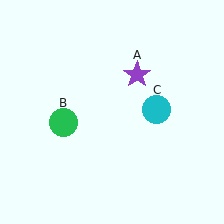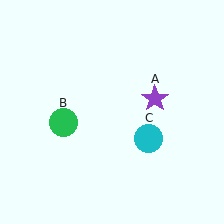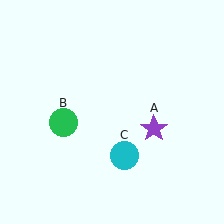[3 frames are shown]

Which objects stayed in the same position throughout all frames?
Green circle (object B) remained stationary.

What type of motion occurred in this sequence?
The purple star (object A), cyan circle (object C) rotated clockwise around the center of the scene.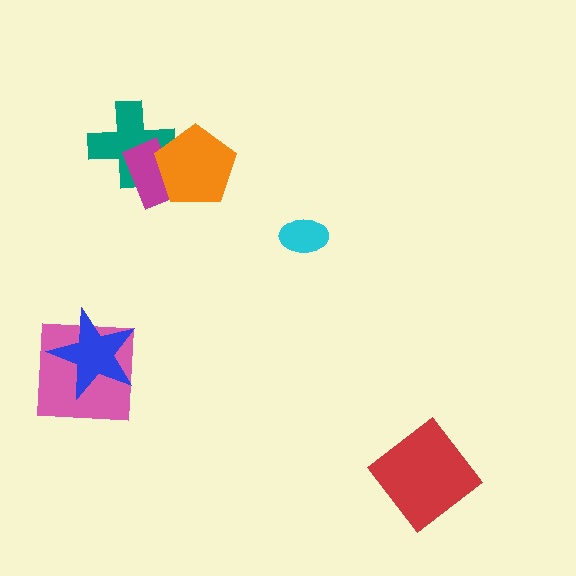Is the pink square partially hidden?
Yes, it is partially covered by another shape.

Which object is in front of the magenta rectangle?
The orange pentagon is in front of the magenta rectangle.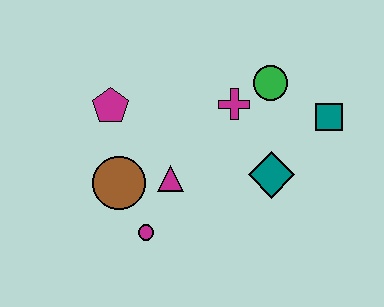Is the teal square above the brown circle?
Yes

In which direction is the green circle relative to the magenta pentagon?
The green circle is to the right of the magenta pentagon.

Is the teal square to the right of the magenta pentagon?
Yes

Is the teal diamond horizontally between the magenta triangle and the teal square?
Yes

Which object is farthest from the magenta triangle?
The teal square is farthest from the magenta triangle.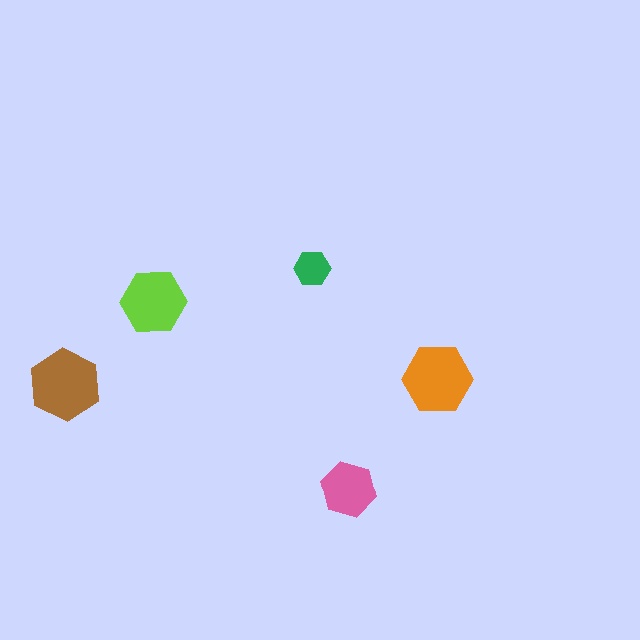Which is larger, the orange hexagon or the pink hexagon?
The orange one.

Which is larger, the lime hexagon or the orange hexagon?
The orange one.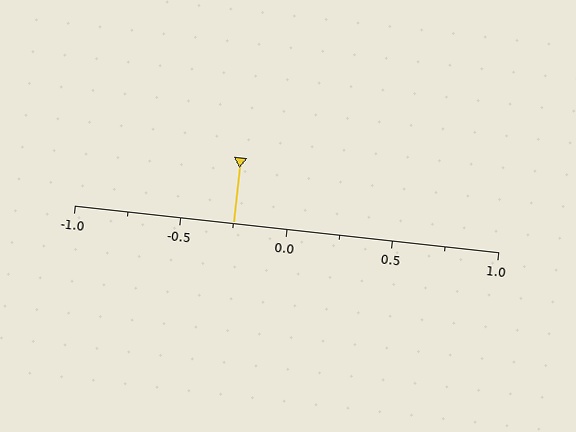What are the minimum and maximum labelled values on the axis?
The axis runs from -1.0 to 1.0.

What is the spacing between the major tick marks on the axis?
The major ticks are spaced 0.5 apart.